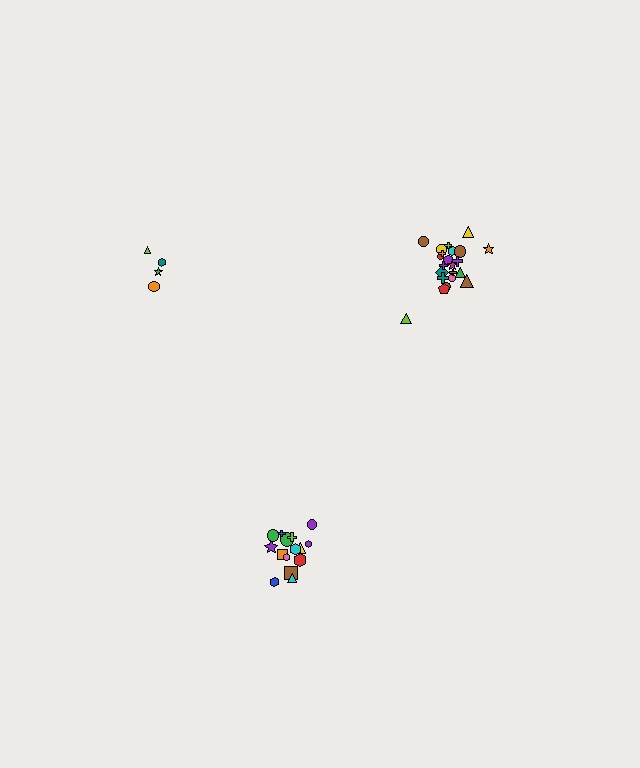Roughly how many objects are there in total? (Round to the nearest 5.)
Roughly 40 objects in total.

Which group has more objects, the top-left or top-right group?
The top-right group.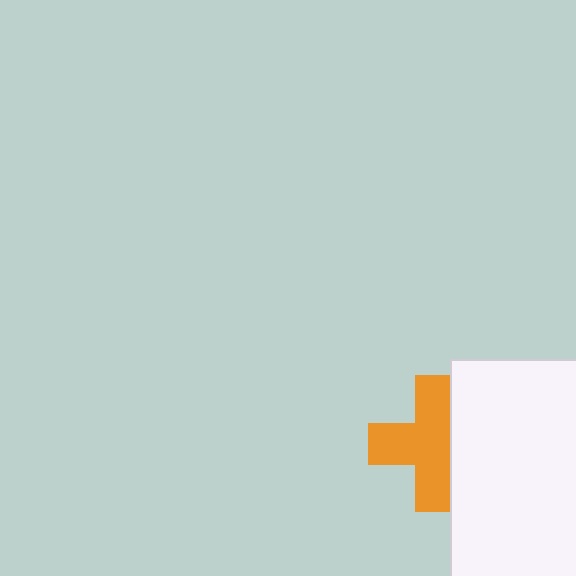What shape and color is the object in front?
The object in front is a white rectangle.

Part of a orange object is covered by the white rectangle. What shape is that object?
It is a cross.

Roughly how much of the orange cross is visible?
Most of it is visible (roughly 69%).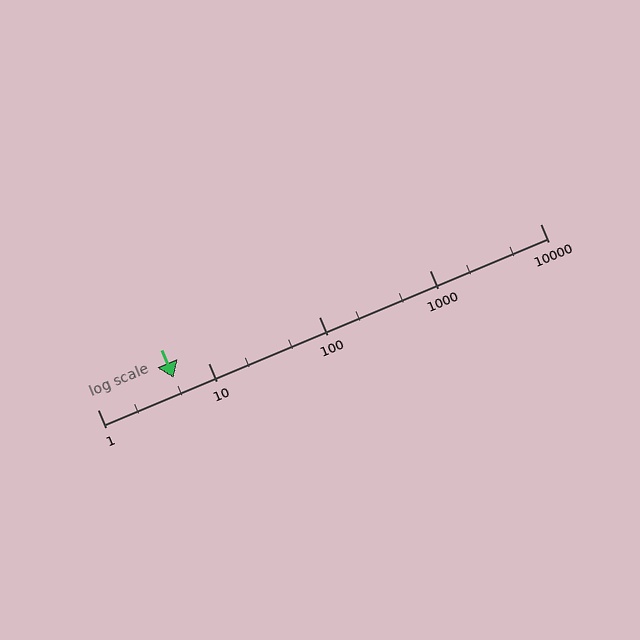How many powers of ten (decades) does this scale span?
The scale spans 4 decades, from 1 to 10000.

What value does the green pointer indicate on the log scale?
The pointer indicates approximately 4.9.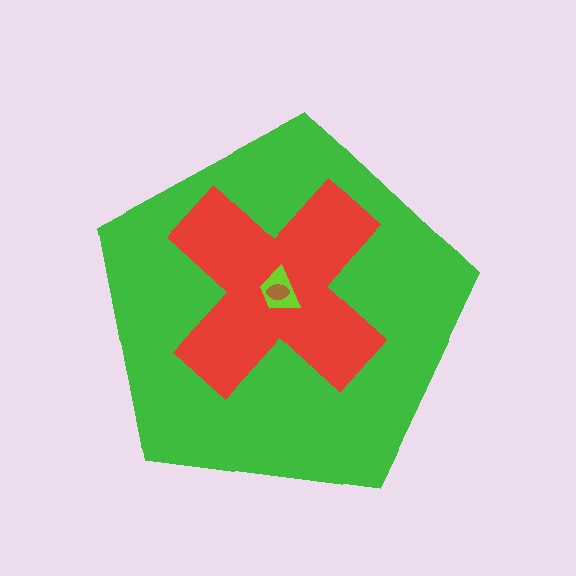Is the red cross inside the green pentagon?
Yes.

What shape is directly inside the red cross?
The lime trapezoid.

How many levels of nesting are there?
4.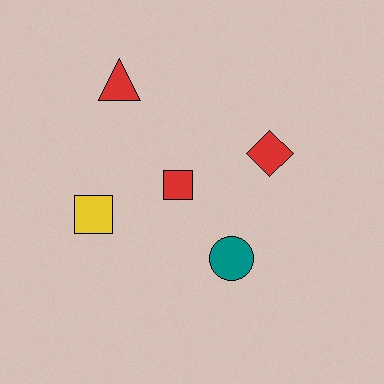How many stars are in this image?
There are no stars.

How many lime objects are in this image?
There are no lime objects.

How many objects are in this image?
There are 5 objects.